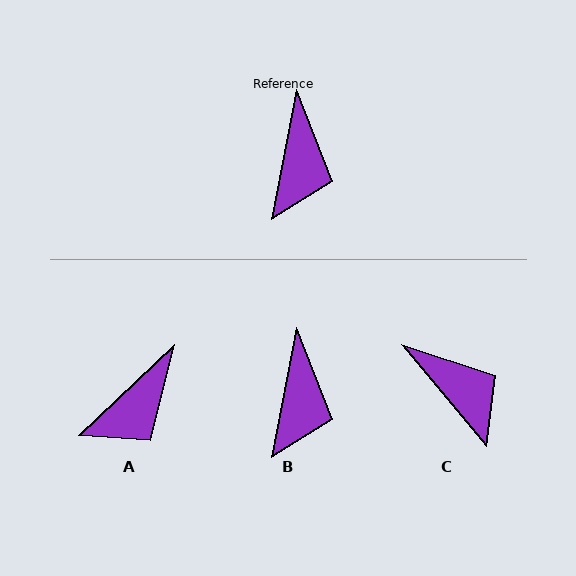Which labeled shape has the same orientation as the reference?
B.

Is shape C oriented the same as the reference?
No, it is off by about 50 degrees.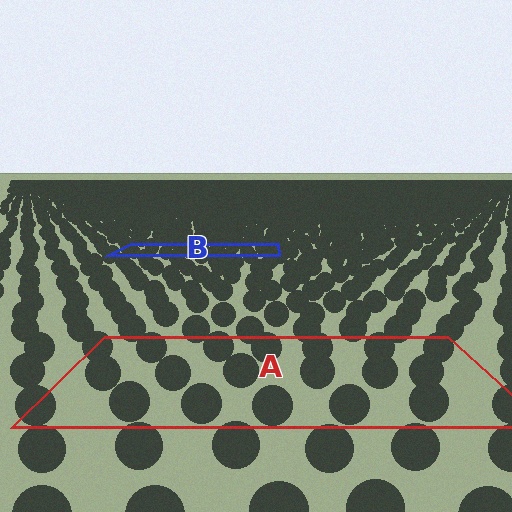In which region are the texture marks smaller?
The texture marks are smaller in region B, because it is farther away.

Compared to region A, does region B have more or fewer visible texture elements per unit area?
Region B has more texture elements per unit area — they are packed more densely because it is farther away.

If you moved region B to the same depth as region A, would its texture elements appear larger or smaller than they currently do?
They would appear larger. At a closer depth, the same texture elements are projected at a bigger on-screen size.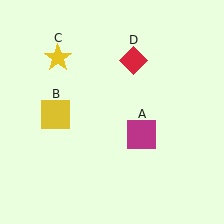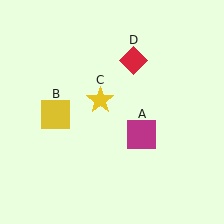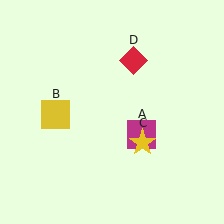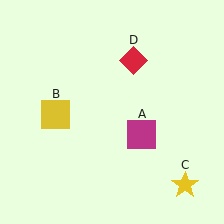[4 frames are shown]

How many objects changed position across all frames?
1 object changed position: yellow star (object C).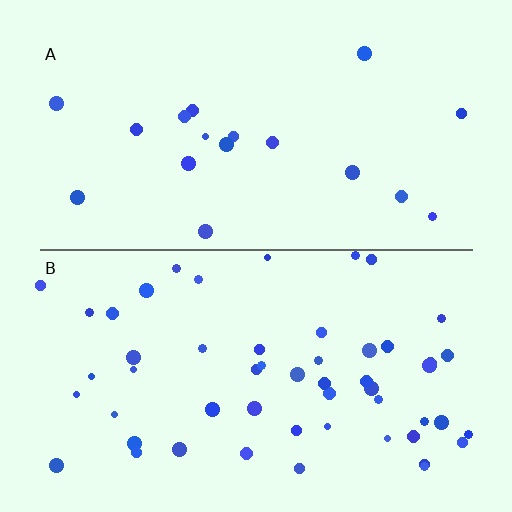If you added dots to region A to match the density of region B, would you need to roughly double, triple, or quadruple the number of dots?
Approximately triple.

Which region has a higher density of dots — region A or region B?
B (the bottom).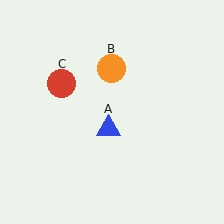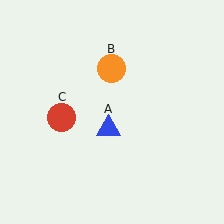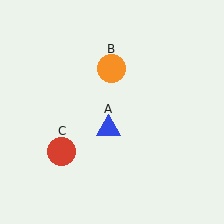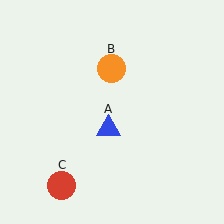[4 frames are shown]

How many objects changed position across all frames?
1 object changed position: red circle (object C).